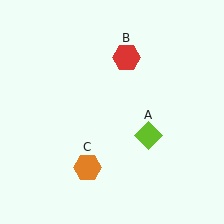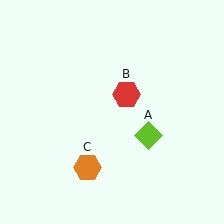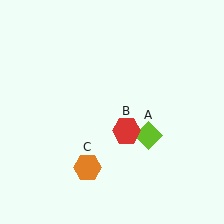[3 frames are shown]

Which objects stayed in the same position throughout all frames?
Lime diamond (object A) and orange hexagon (object C) remained stationary.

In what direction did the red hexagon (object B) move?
The red hexagon (object B) moved down.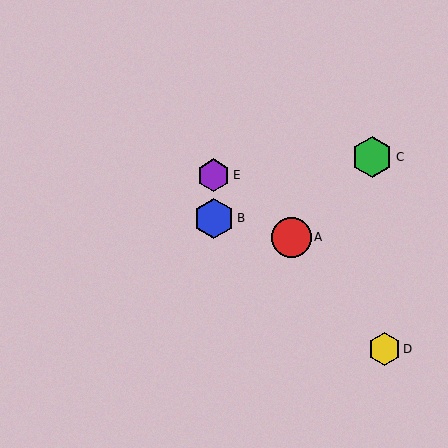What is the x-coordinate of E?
Object E is at x≈214.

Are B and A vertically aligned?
No, B is at x≈214 and A is at x≈291.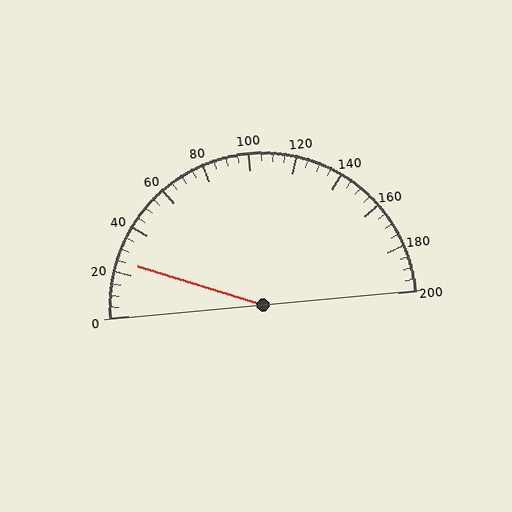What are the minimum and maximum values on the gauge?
The gauge ranges from 0 to 200.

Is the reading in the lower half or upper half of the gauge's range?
The reading is in the lower half of the range (0 to 200).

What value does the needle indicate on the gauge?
The needle indicates approximately 25.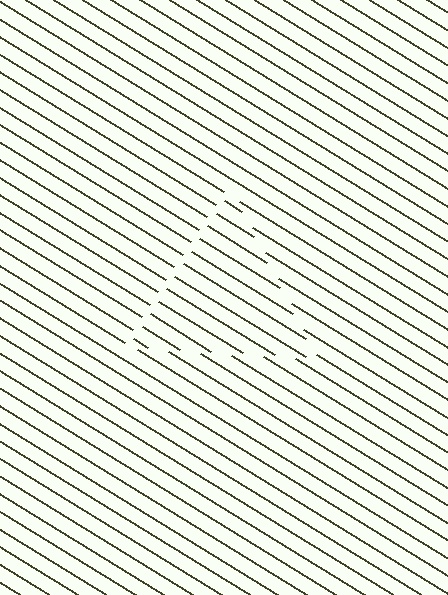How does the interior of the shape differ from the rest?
The interior of the shape contains the same grating, shifted by half a period — the contour is defined by the phase discontinuity where line-ends from the inner and outer gratings abut.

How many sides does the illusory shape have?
3 sides — the line-ends trace a triangle.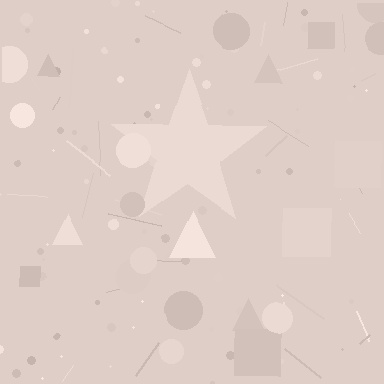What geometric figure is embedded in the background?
A star is embedded in the background.